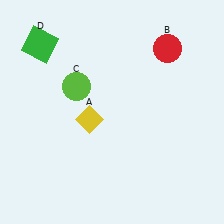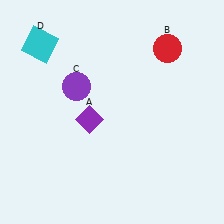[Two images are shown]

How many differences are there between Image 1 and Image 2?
There are 3 differences between the two images.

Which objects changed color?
A changed from yellow to purple. C changed from lime to purple. D changed from green to cyan.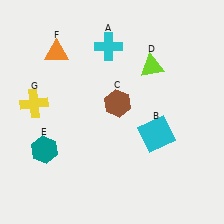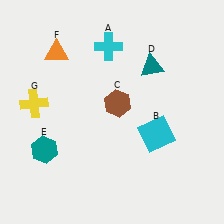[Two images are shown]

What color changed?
The triangle (D) changed from lime in Image 1 to teal in Image 2.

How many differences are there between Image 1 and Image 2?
There is 1 difference between the two images.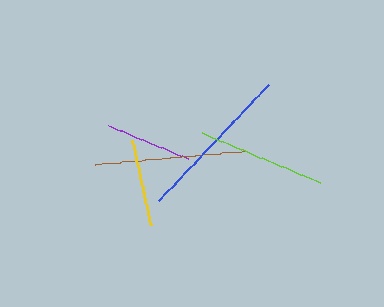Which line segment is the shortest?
The purple line is the shortest at approximately 86 pixels.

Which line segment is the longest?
The blue line is the longest at approximately 160 pixels.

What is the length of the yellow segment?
The yellow segment is approximately 87 pixels long.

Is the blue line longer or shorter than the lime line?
The blue line is longer than the lime line.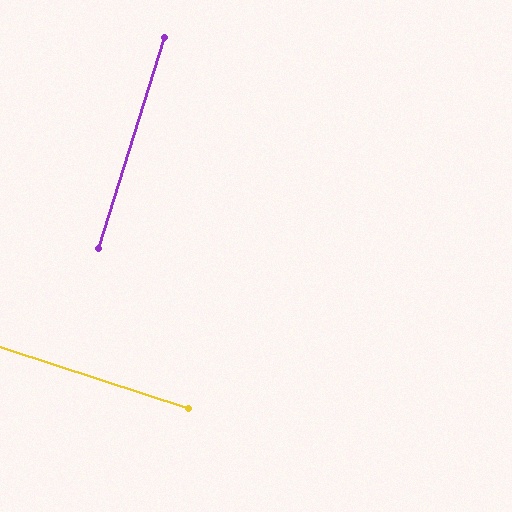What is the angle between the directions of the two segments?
Approximately 89 degrees.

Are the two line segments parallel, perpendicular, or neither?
Perpendicular — they meet at approximately 89°.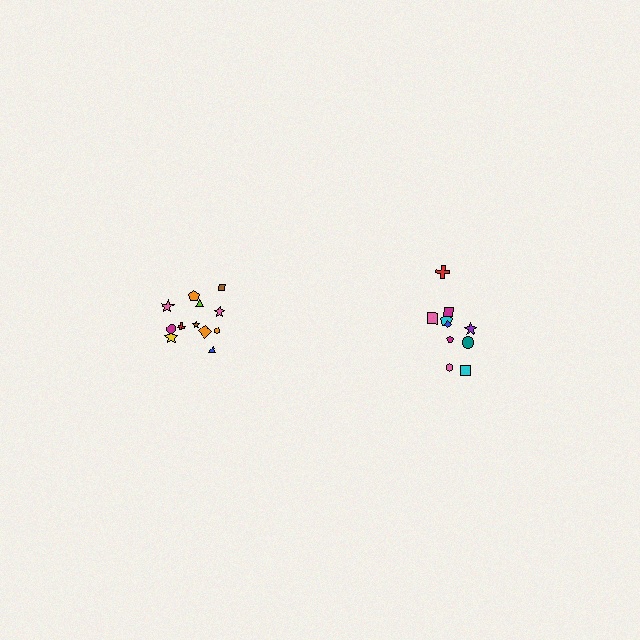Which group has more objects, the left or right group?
The left group.